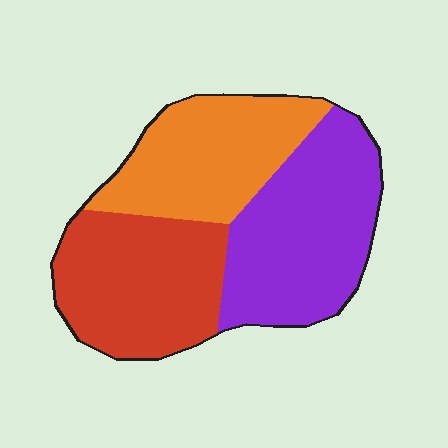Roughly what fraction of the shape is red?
Red covers around 35% of the shape.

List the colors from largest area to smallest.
From largest to smallest: purple, red, orange.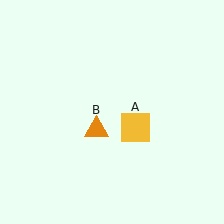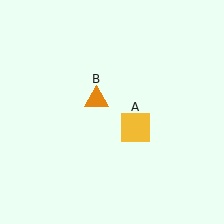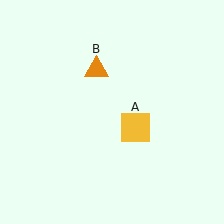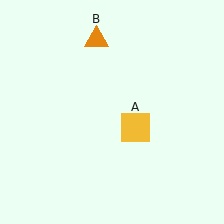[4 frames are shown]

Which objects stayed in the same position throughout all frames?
Yellow square (object A) remained stationary.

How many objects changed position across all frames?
1 object changed position: orange triangle (object B).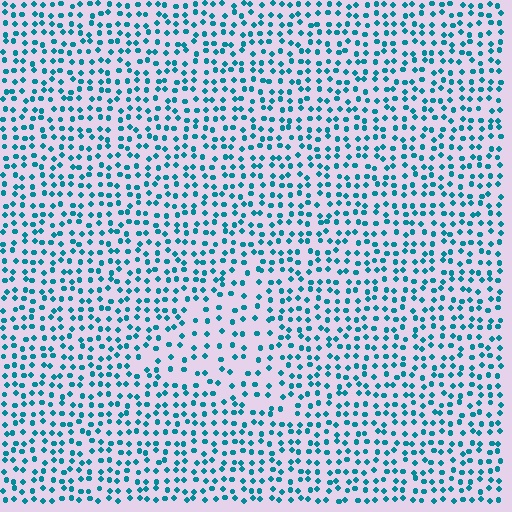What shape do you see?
I see a triangle.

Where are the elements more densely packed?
The elements are more densely packed outside the triangle boundary.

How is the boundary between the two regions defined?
The boundary is defined by a change in element density (approximately 1.7x ratio). All elements are the same color, size, and shape.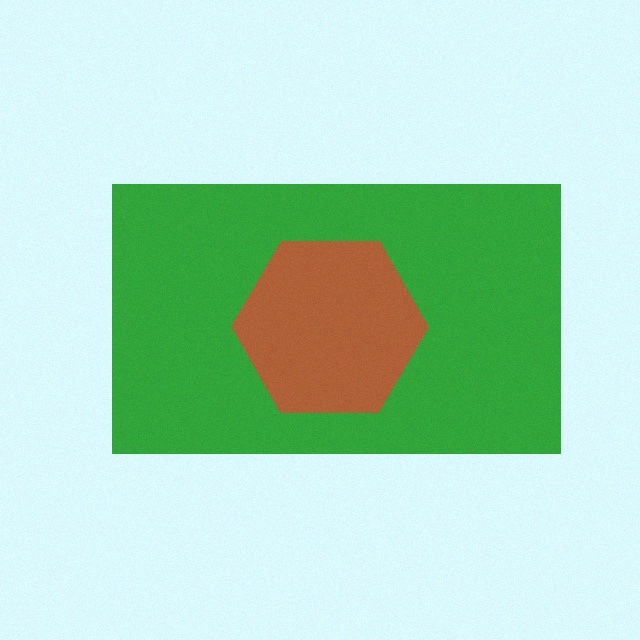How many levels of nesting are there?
2.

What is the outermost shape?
The green rectangle.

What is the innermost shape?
The brown hexagon.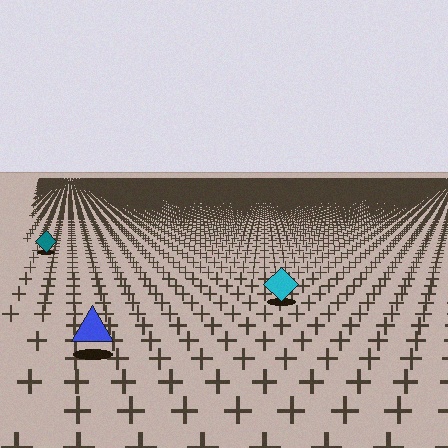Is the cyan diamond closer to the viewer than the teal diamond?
Yes. The cyan diamond is closer — you can tell from the texture gradient: the ground texture is coarser near it.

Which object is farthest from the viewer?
The teal diamond is farthest from the viewer. It appears smaller and the ground texture around it is denser.